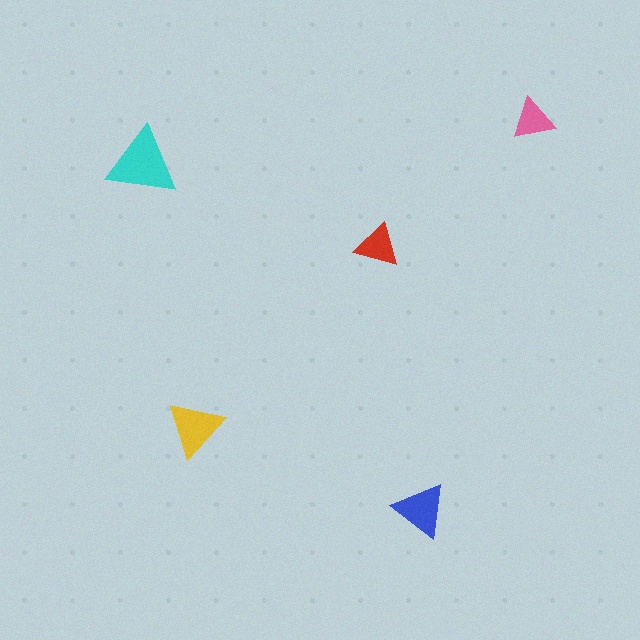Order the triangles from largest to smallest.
the cyan one, the yellow one, the blue one, the red one, the pink one.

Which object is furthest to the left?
The cyan triangle is leftmost.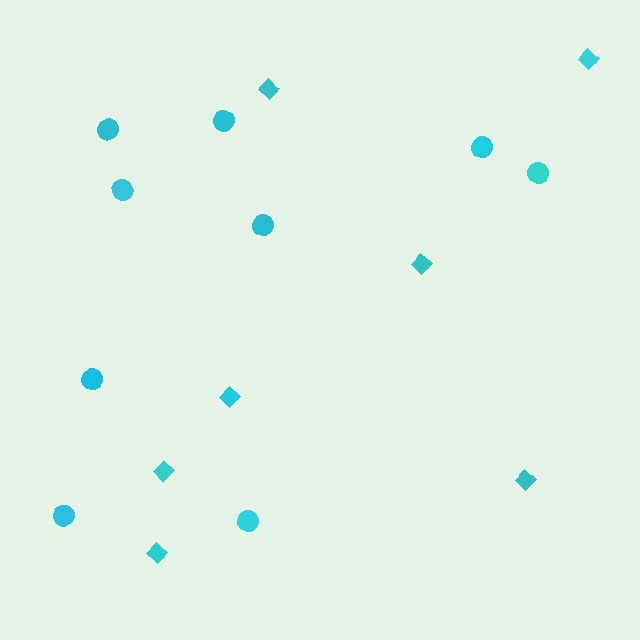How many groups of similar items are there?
There are 2 groups: one group of circles (9) and one group of diamonds (7).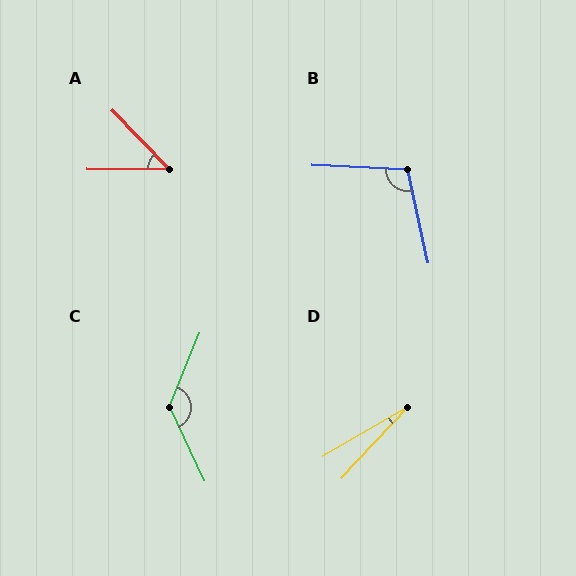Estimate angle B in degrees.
Approximately 105 degrees.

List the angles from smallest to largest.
D (17°), A (45°), B (105°), C (132°).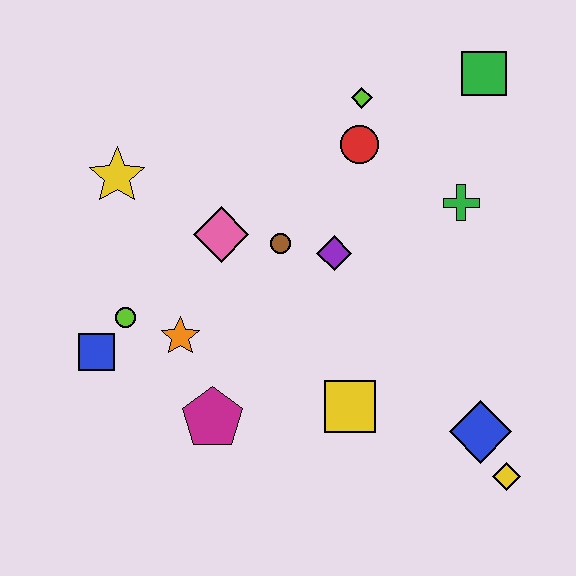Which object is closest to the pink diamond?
The brown circle is closest to the pink diamond.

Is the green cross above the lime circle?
Yes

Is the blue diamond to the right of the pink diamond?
Yes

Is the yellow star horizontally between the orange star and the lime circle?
No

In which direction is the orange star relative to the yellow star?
The orange star is below the yellow star.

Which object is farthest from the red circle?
The yellow diamond is farthest from the red circle.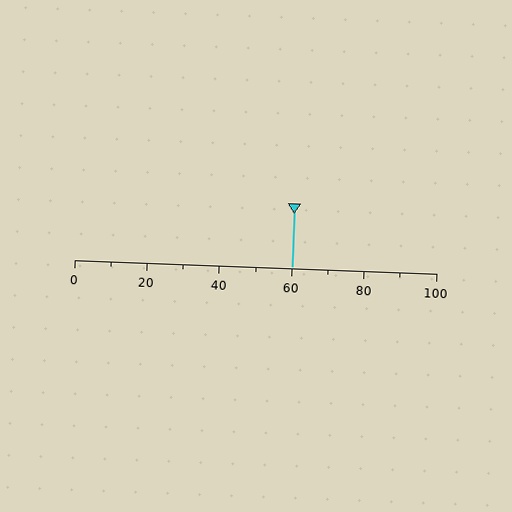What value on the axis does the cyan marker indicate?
The marker indicates approximately 60.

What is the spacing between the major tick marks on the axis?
The major ticks are spaced 20 apart.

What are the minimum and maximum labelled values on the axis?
The axis runs from 0 to 100.